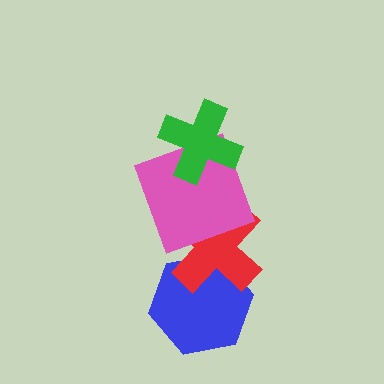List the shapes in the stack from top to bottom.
From top to bottom: the green cross, the pink square, the red cross, the blue hexagon.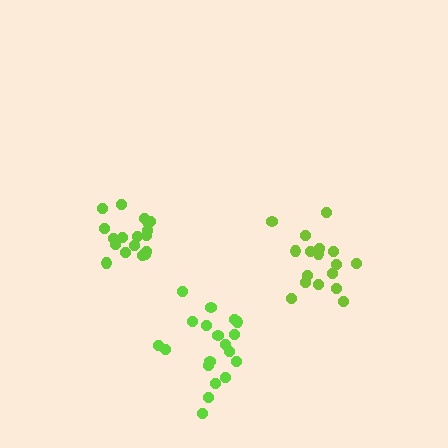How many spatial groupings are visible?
There are 3 spatial groupings.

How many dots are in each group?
Group 1: 18 dots, Group 2: 19 dots, Group 3: 17 dots (54 total).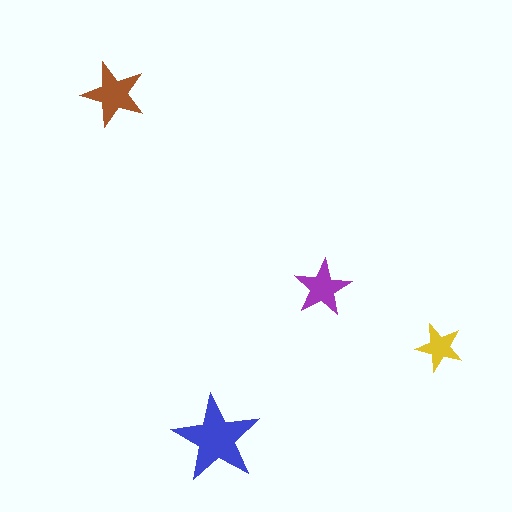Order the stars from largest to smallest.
the blue one, the brown one, the purple one, the yellow one.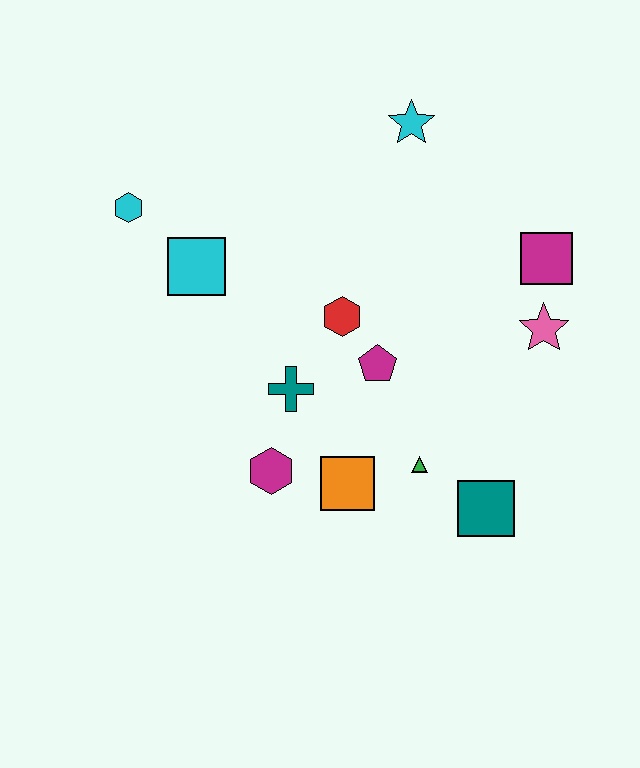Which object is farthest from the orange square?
The cyan star is farthest from the orange square.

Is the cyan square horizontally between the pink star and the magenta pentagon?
No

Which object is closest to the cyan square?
The cyan hexagon is closest to the cyan square.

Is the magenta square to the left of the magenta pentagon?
No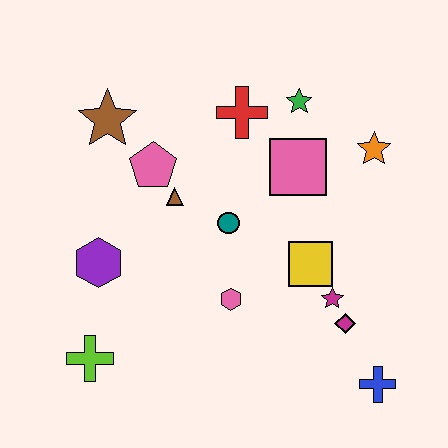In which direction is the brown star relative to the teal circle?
The brown star is to the left of the teal circle.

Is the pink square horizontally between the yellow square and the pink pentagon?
Yes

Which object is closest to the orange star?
The pink square is closest to the orange star.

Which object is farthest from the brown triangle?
The blue cross is farthest from the brown triangle.